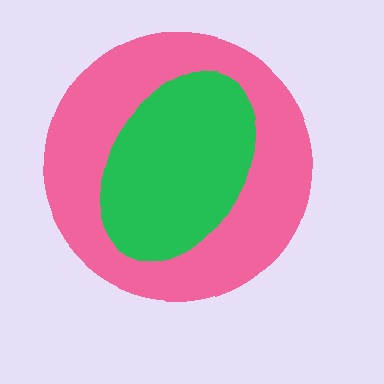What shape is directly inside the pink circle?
The green ellipse.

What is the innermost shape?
The green ellipse.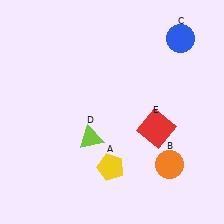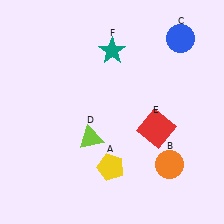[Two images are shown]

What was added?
A teal star (F) was added in Image 2.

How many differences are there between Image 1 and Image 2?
There is 1 difference between the two images.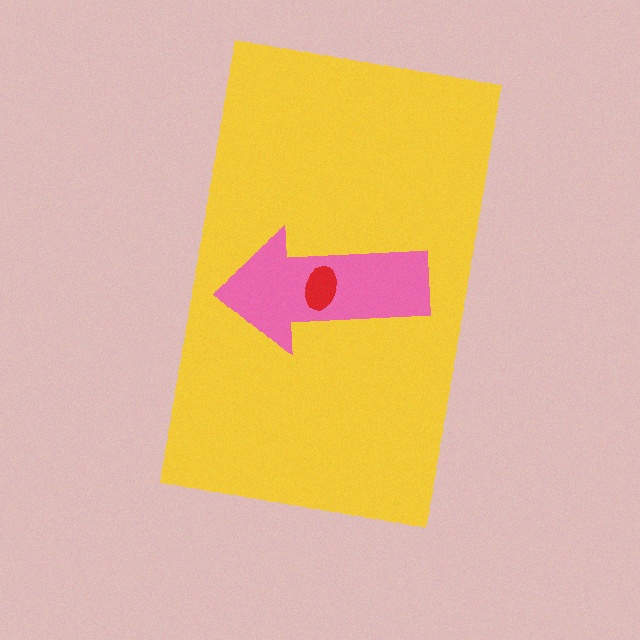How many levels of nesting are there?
3.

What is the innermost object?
The red ellipse.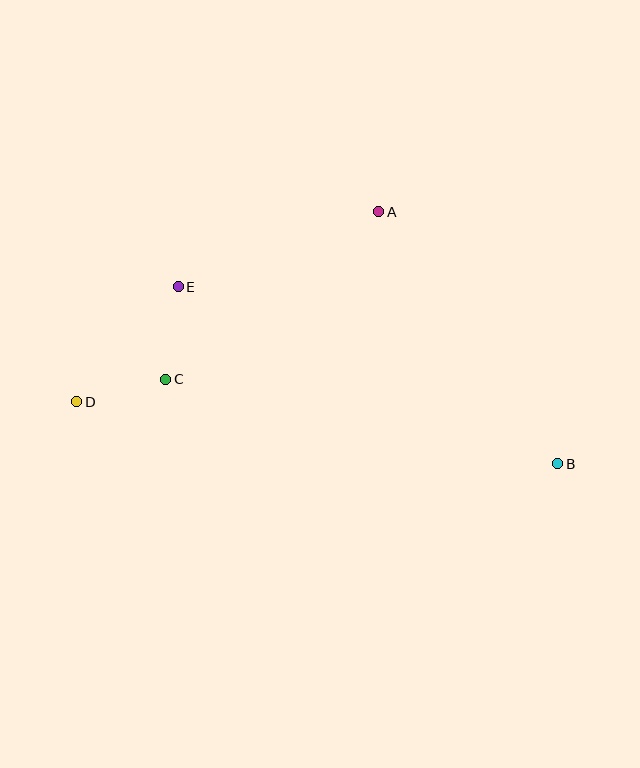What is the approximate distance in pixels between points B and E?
The distance between B and E is approximately 419 pixels.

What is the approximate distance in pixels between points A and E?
The distance between A and E is approximately 214 pixels.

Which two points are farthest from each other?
Points B and D are farthest from each other.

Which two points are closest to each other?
Points C and D are closest to each other.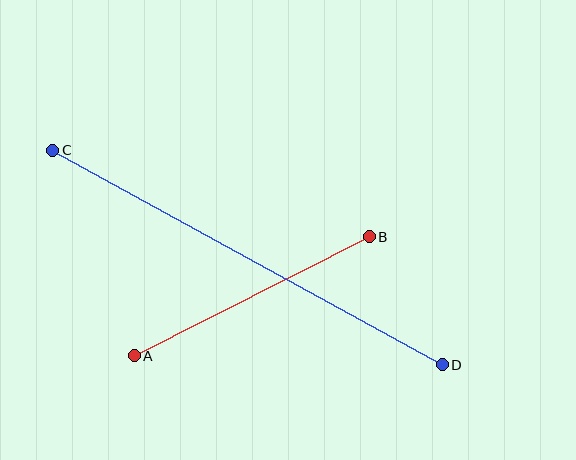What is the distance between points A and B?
The distance is approximately 263 pixels.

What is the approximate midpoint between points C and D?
The midpoint is at approximately (247, 257) pixels.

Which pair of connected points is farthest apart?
Points C and D are farthest apart.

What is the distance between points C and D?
The distance is approximately 445 pixels.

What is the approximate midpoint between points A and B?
The midpoint is at approximately (252, 296) pixels.